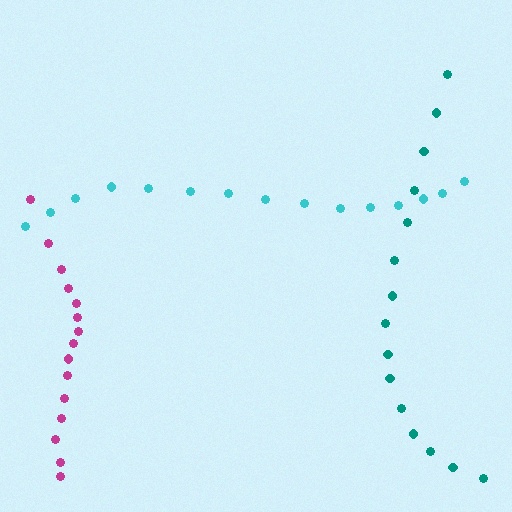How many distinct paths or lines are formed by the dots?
There are 3 distinct paths.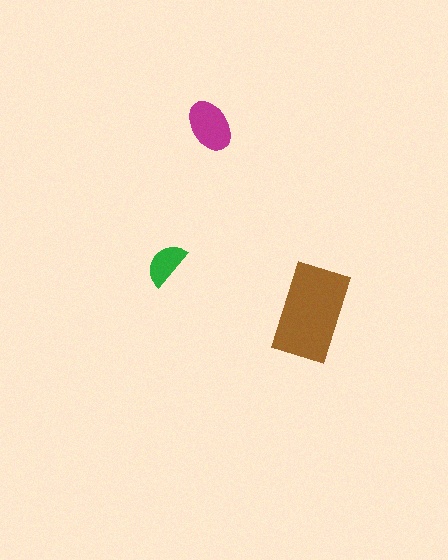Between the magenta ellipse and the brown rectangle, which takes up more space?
The brown rectangle.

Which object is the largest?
The brown rectangle.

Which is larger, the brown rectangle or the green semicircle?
The brown rectangle.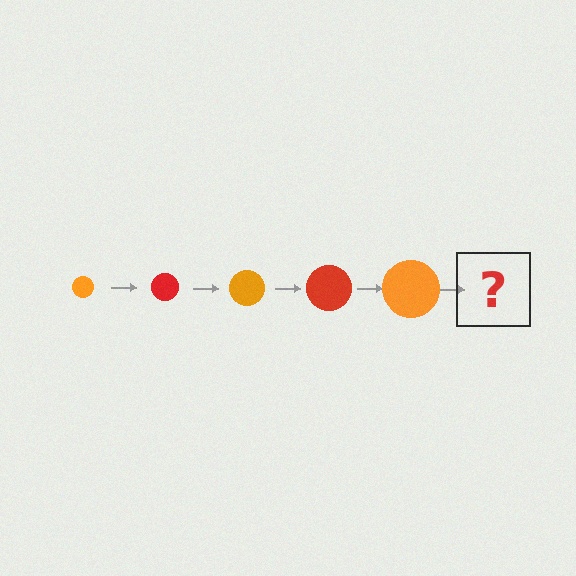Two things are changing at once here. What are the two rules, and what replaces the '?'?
The two rules are that the circle grows larger each step and the color cycles through orange and red. The '?' should be a red circle, larger than the previous one.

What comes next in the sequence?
The next element should be a red circle, larger than the previous one.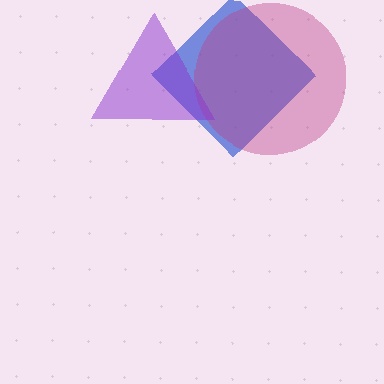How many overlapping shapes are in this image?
There are 3 overlapping shapes in the image.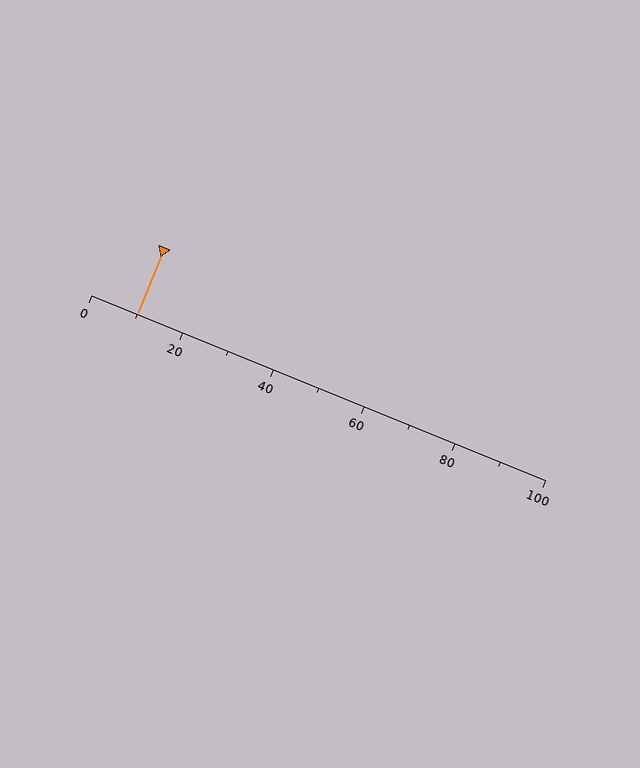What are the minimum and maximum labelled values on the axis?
The axis runs from 0 to 100.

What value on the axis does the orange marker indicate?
The marker indicates approximately 10.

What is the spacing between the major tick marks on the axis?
The major ticks are spaced 20 apart.